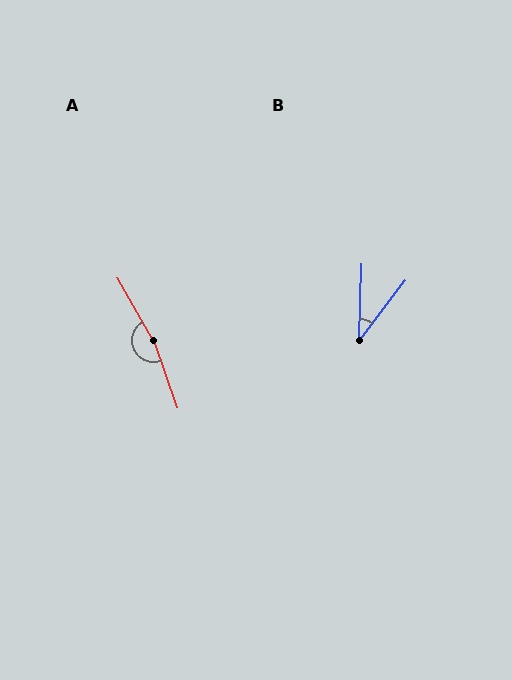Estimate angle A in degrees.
Approximately 169 degrees.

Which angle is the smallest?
B, at approximately 36 degrees.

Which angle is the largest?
A, at approximately 169 degrees.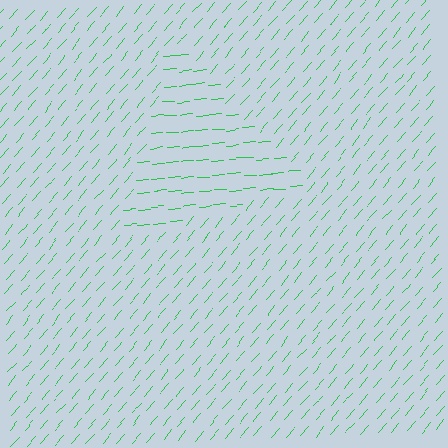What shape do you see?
I see a triangle.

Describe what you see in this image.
The image is filled with small green line segments. A triangle region in the image has lines oriented differently from the surrounding lines, creating a visible texture boundary.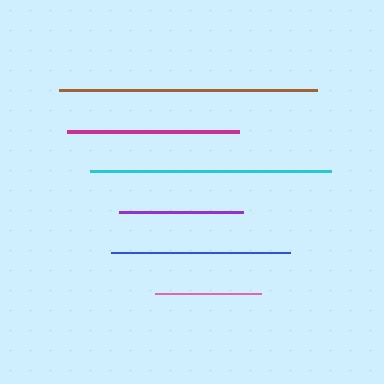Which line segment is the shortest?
The pink line is the shortest at approximately 106 pixels.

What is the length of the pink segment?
The pink segment is approximately 106 pixels long.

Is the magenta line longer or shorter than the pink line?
The magenta line is longer than the pink line.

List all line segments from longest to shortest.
From longest to shortest: brown, cyan, blue, magenta, purple, pink.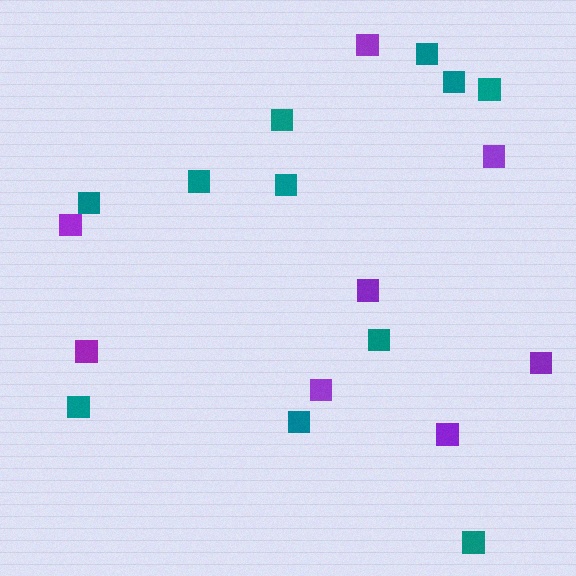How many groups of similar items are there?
There are 2 groups: one group of purple squares (8) and one group of teal squares (11).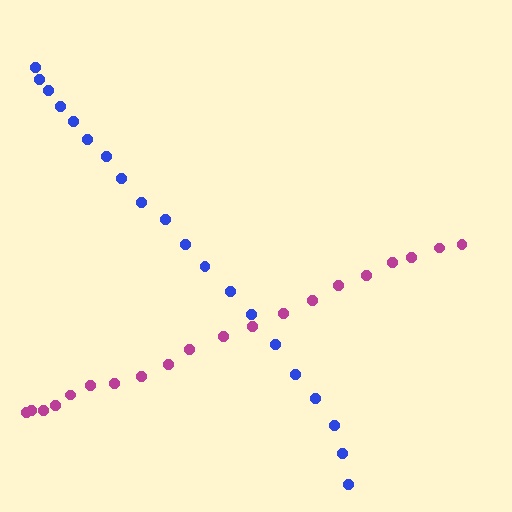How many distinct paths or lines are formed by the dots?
There are 2 distinct paths.